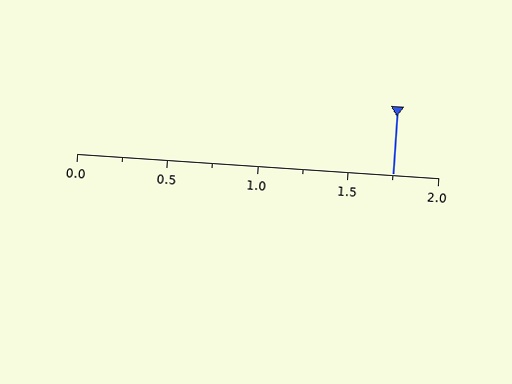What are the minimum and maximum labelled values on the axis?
The axis runs from 0.0 to 2.0.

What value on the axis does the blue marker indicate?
The marker indicates approximately 1.75.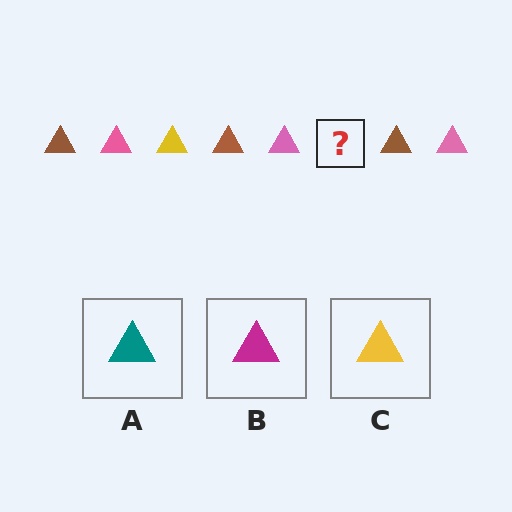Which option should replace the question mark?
Option C.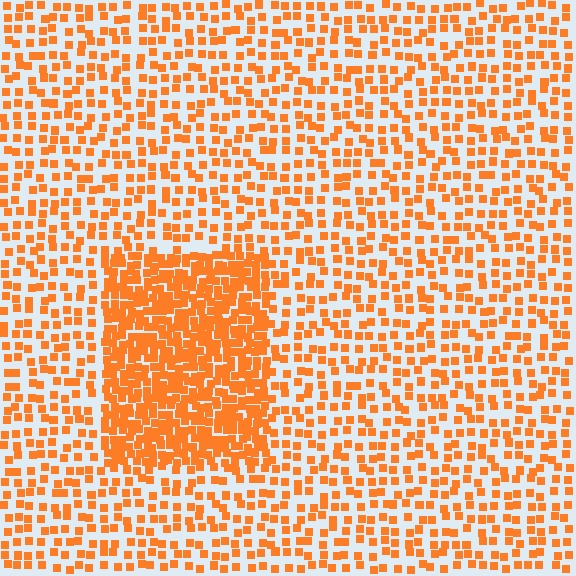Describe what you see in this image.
The image contains small orange elements arranged at two different densities. A rectangle-shaped region is visible where the elements are more densely packed than the surrounding area.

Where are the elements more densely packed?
The elements are more densely packed inside the rectangle boundary.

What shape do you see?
I see a rectangle.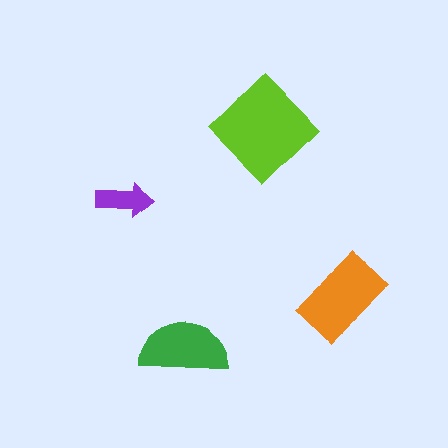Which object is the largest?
The lime diamond.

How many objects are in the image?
There are 4 objects in the image.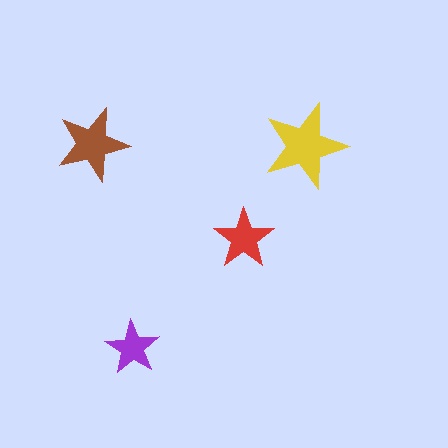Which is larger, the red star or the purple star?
The red one.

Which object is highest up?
The brown star is topmost.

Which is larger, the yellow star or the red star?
The yellow one.